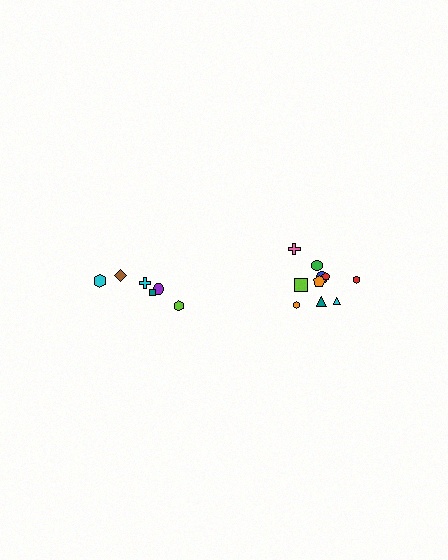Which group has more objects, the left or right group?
The right group.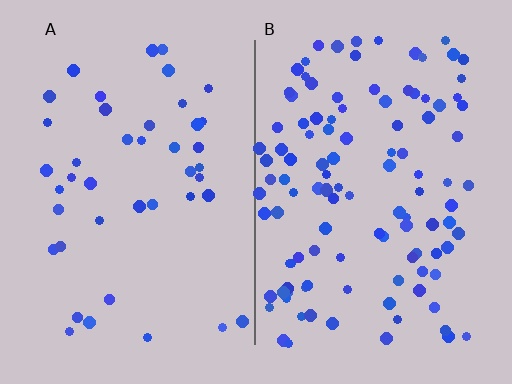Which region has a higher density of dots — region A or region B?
B (the right).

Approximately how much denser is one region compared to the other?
Approximately 2.6× — region B over region A.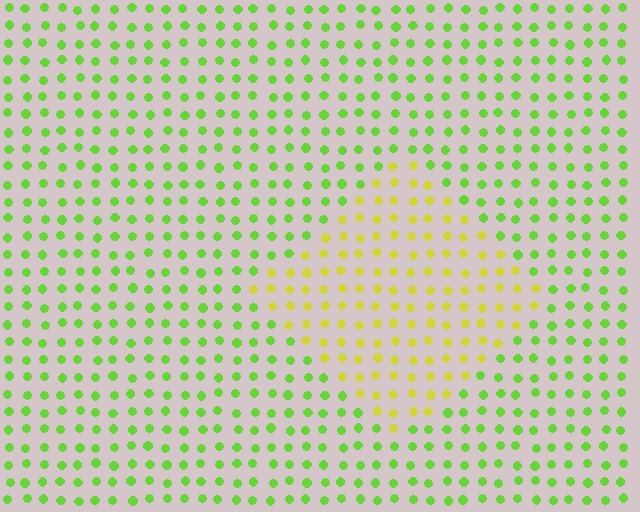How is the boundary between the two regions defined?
The boundary is defined purely by a slight shift in hue (about 41 degrees). Spacing, size, and orientation are identical on both sides.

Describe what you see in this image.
The image is filled with small lime elements in a uniform arrangement. A diamond-shaped region is visible where the elements are tinted to a slightly different hue, forming a subtle color boundary.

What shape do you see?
I see a diamond.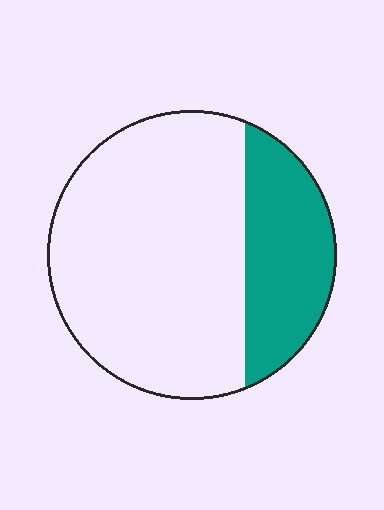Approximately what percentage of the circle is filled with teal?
Approximately 25%.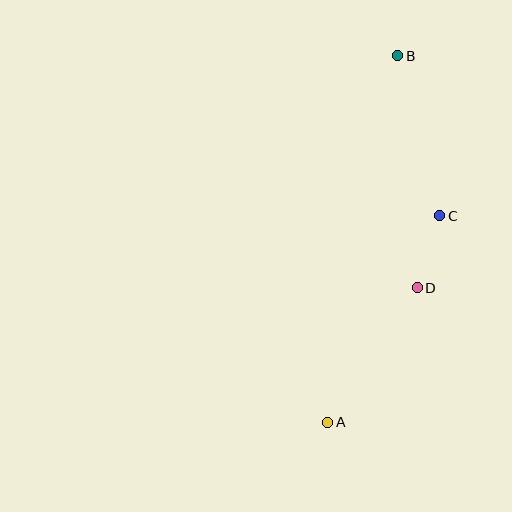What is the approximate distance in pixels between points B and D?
The distance between B and D is approximately 233 pixels.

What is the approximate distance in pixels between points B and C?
The distance between B and C is approximately 165 pixels.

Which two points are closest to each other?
Points C and D are closest to each other.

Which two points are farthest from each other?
Points A and B are farthest from each other.